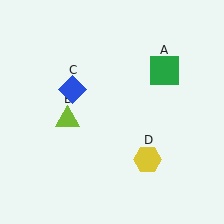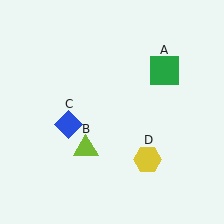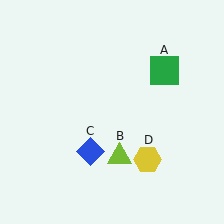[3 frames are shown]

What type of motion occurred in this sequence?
The lime triangle (object B), blue diamond (object C) rotated counterclockwise around the center of the scene.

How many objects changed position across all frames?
2 objects changed position: lime triangle (object B), blue diamond (object C).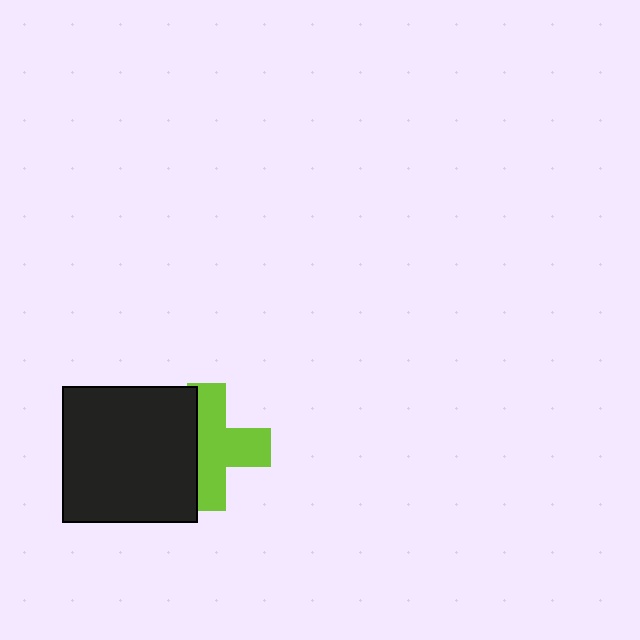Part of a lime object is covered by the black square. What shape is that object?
It is a cross.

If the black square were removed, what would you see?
You would see the complete lime cross.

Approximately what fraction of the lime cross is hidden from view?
Roughly 36% of the lime cross is hidden behind the black square.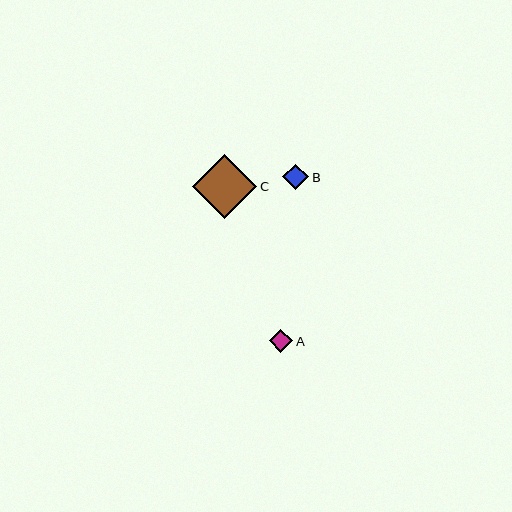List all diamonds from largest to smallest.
From largest to smallest: C, B, A.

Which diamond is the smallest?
Diamond A is the smallest with a size of approximately 23 pixels.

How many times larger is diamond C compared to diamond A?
Diamond C is approximately 2.8 times the size of diamond A.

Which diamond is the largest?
Diamond C is the largest with a size of approximately 65 pixels.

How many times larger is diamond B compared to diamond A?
Diamond B is approximately 1.1 times the size of diamond A.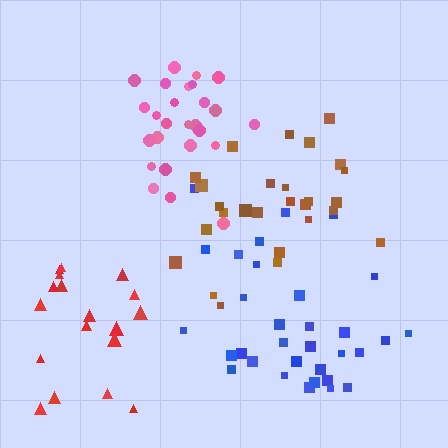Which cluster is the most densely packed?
Pink.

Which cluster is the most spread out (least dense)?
Red.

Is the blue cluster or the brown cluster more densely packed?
Brown.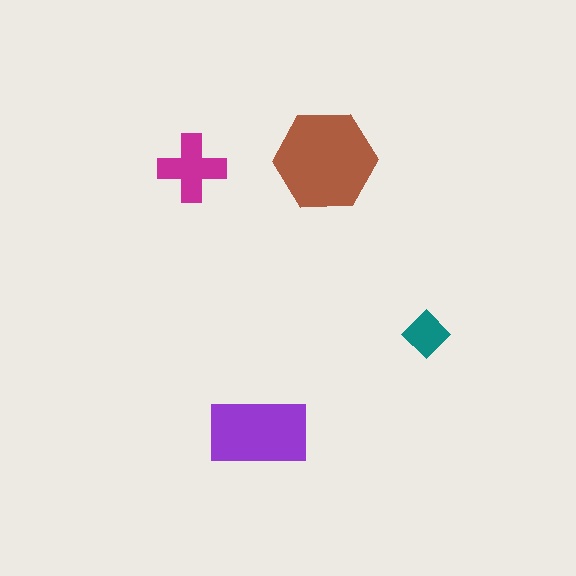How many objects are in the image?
There are 4 objects in the image.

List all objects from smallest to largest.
The teal diamond, the magenta cross, the purple rectangle, the brown hexagon.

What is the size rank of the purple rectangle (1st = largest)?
2nd.